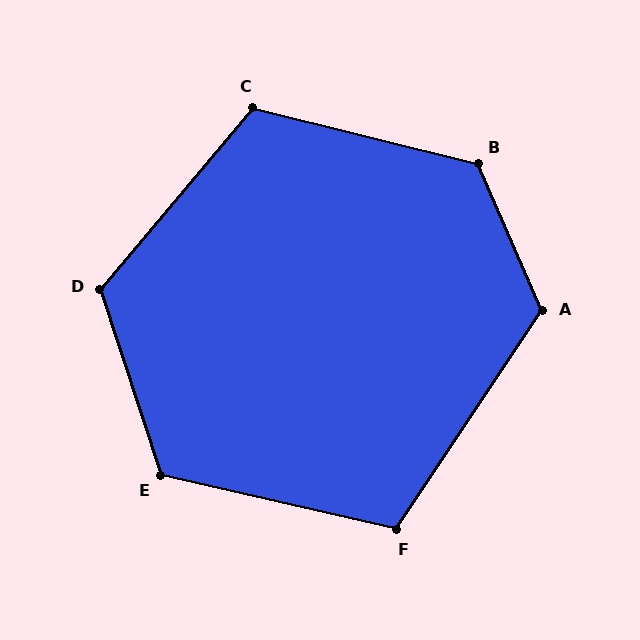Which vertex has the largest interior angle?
B, at approximately 127 degrees.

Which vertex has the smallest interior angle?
F, at approximately 111 degrees.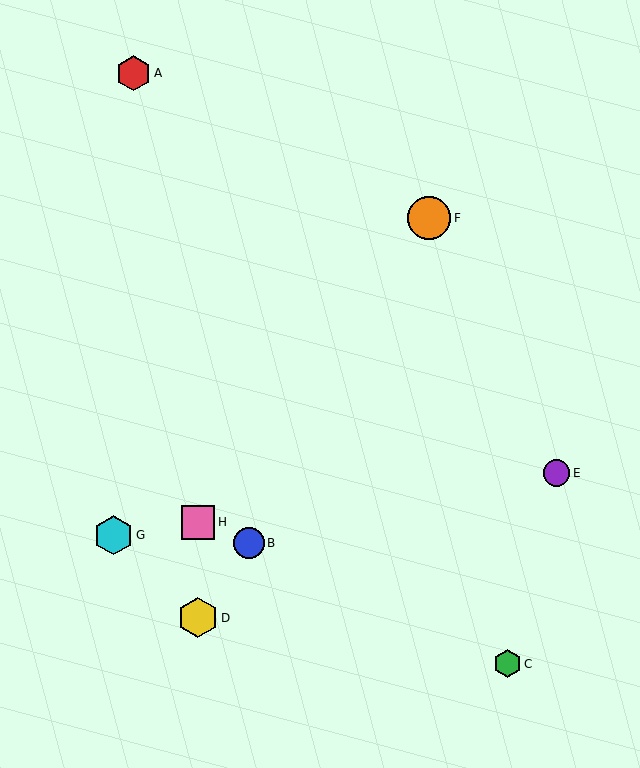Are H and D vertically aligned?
Yes, both are at x≈198.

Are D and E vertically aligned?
No, D is at x≈198 and E is at x≈557.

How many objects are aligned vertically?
2 objects (D, H) are aligned vertically.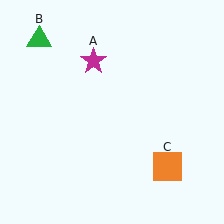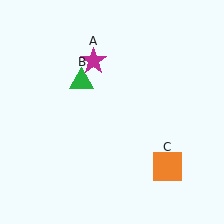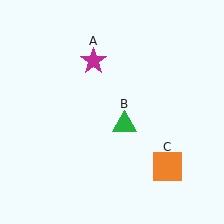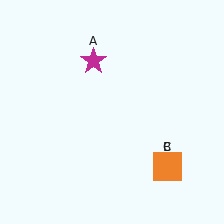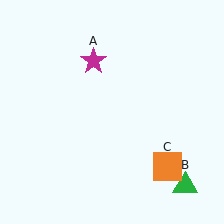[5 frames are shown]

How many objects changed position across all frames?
1 object changed position: green triangle (object B).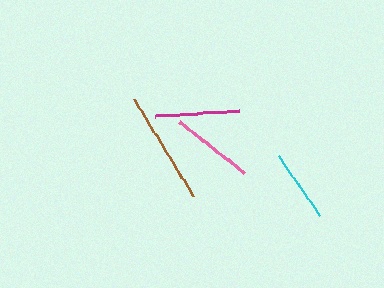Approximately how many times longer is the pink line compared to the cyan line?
The pink line is approximately 1.1 times the length of the cyan line.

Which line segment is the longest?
The brown line is the longest at approximately 113 pixels.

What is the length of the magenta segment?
The magenta segment is approximately 84 pixels long.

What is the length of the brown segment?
The brown segment is approximately 113 pixels long.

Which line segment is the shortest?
The cyan line is the shortest at approximately 73 pixels.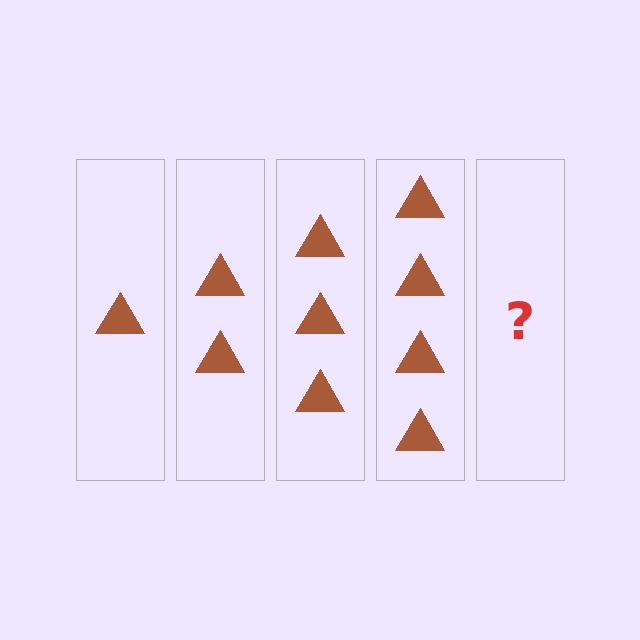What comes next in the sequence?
The next element should be 5 triangles.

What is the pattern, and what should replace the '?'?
The pattern is that each step adds one more triangle. The '?' should be 5 triangles.